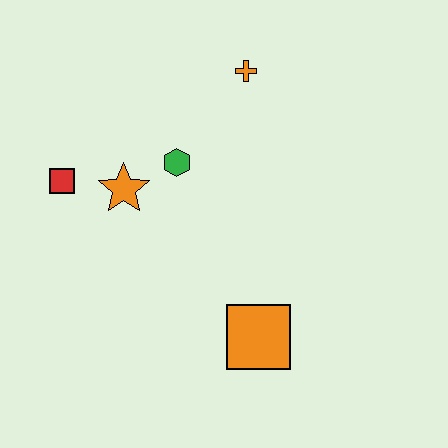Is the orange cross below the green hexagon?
No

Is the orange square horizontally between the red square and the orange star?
No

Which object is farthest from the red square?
The orange square is farthest from the red square.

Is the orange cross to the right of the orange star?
Yes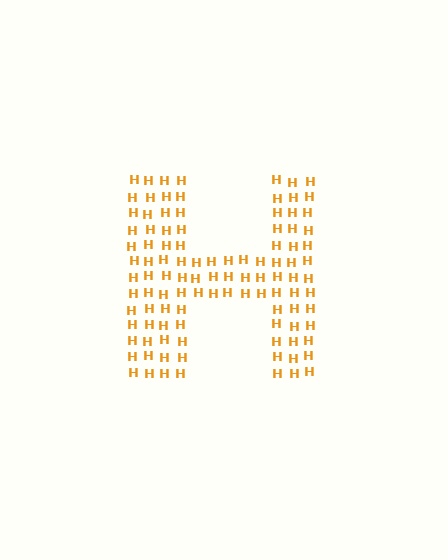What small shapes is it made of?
It is made of small letter H's.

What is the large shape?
The large shape is the letter H.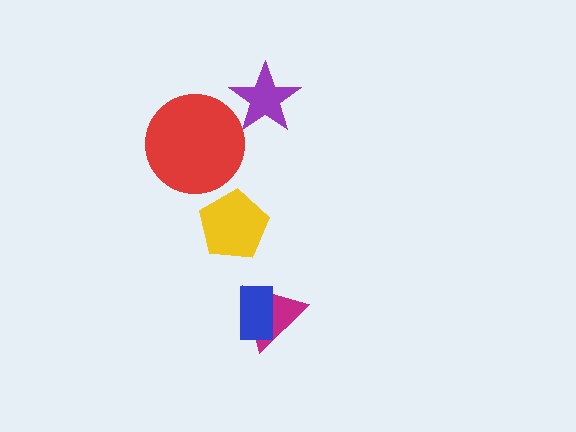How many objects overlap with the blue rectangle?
1 object overlaps with the blue rectangle.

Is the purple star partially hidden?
No, no other shape covers it.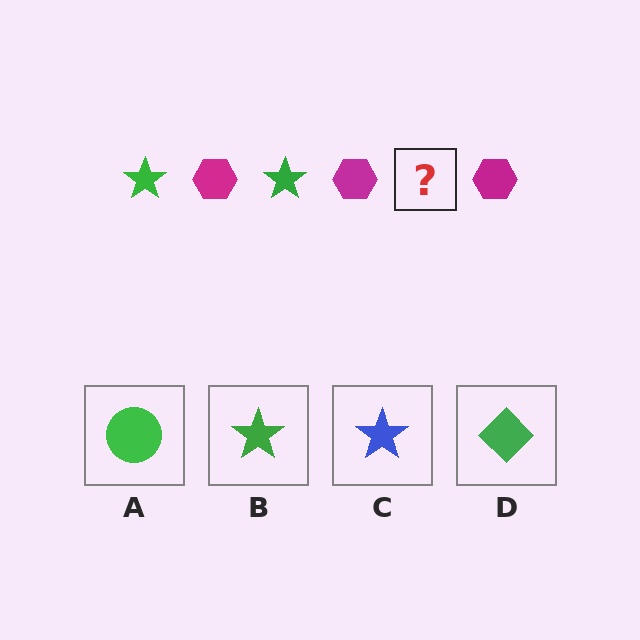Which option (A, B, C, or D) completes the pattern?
B.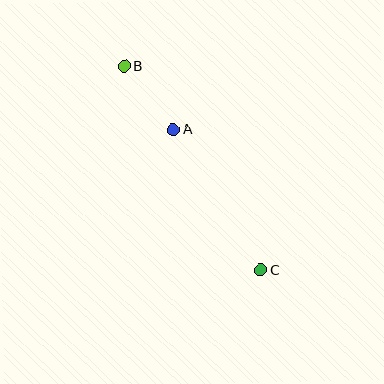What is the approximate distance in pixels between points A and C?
The distance between A and C is approximately 165 pixels.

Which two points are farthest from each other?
Points B and C are farthest from each other.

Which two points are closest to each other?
Points A and B are closest to each other.